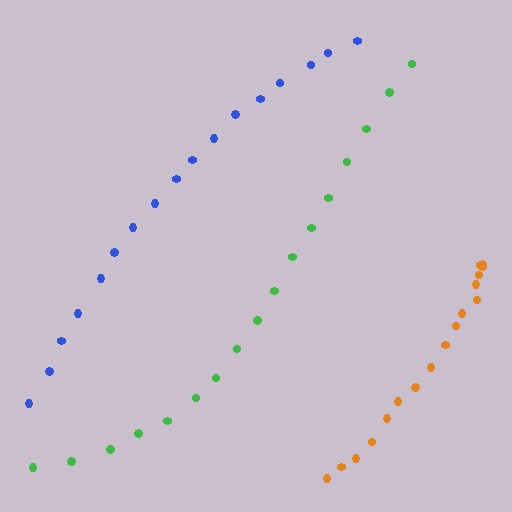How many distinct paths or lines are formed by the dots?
There are 3 distinct paths.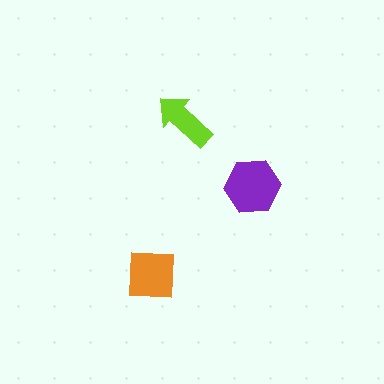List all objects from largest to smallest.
The purple hexagon, the orange square, the lime arrow.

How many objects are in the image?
There are 3 objects in the image.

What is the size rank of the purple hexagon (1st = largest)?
1st.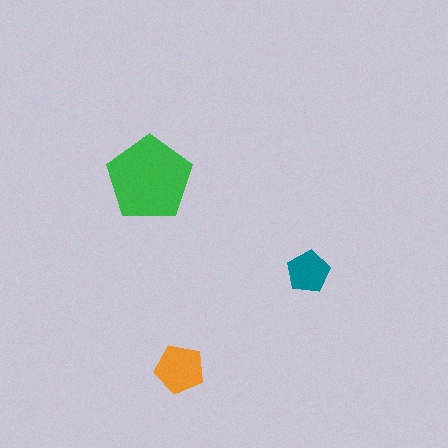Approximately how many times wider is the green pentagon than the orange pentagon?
About 1.5 times wider.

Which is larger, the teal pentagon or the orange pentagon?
The orange one.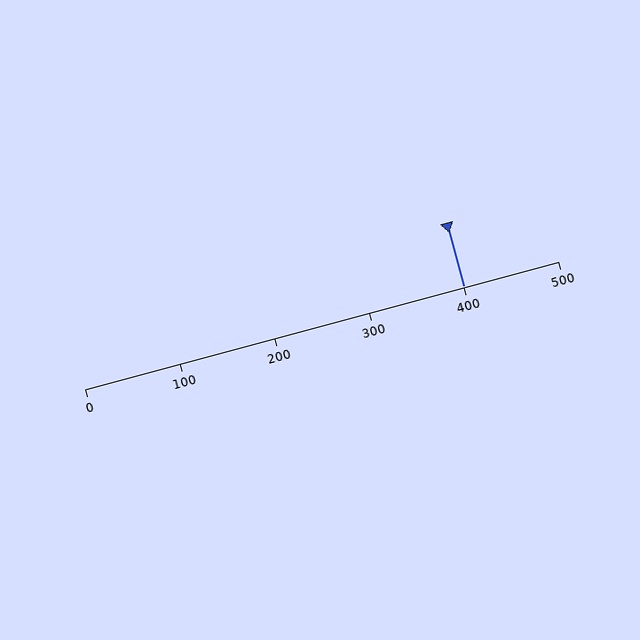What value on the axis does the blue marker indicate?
The marker indicates approximately 400.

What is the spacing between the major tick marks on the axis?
The major ticks are spaced 100 apart.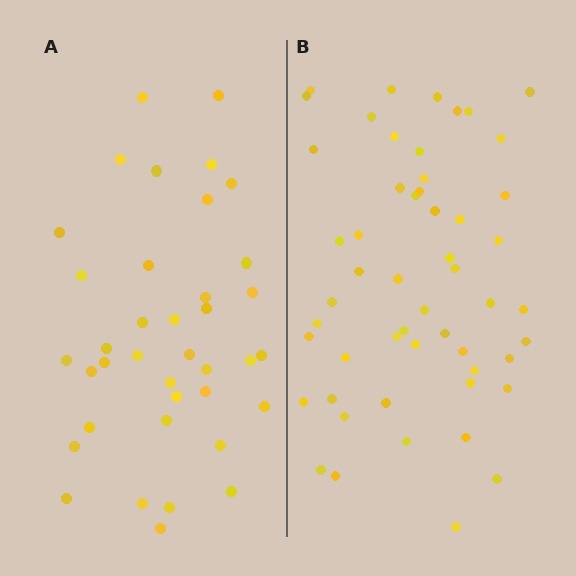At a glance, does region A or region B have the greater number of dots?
Region B (the right region) has more dots.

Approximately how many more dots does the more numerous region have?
Region B has approximately 15 more dots than region A.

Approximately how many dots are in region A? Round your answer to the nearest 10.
About 40 dots. (The exact count is 38, which rounds to 40.)